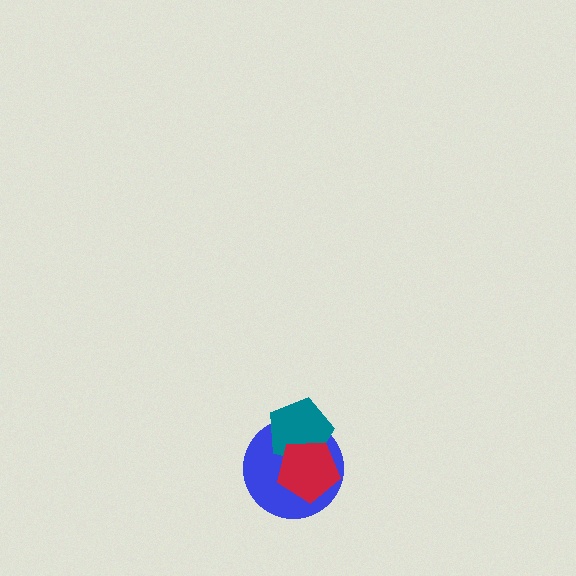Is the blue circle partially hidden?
Yes, it is partially covered by another shape.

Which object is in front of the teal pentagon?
The red pentagon is in front of the teal pentagon.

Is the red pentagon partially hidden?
No, no other shape covers it.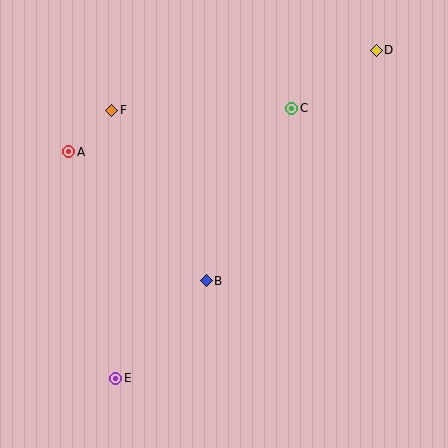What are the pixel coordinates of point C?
Point C is at (291, 108).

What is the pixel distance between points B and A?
The distance between B and A is 189 pixels.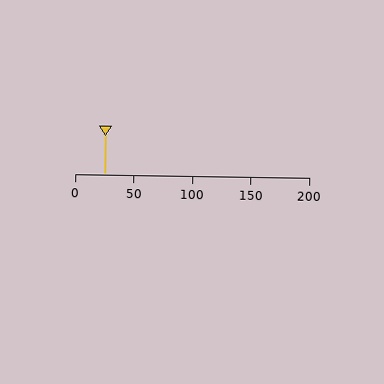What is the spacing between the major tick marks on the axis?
The major ticks are spaced 50 apart.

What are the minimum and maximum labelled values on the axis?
The axis runs from 0 to 200.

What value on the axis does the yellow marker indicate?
The marker indicates approximately 25.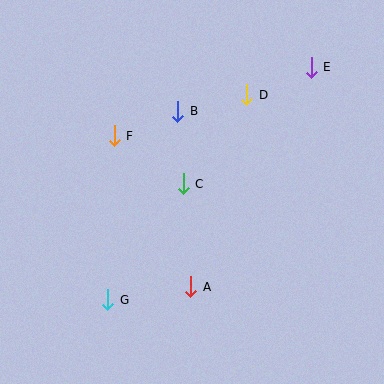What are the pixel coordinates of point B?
Point B is at (178, 111).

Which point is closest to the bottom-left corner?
Point G is closest to the bottom-left corner.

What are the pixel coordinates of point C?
Point C is at (183, 184).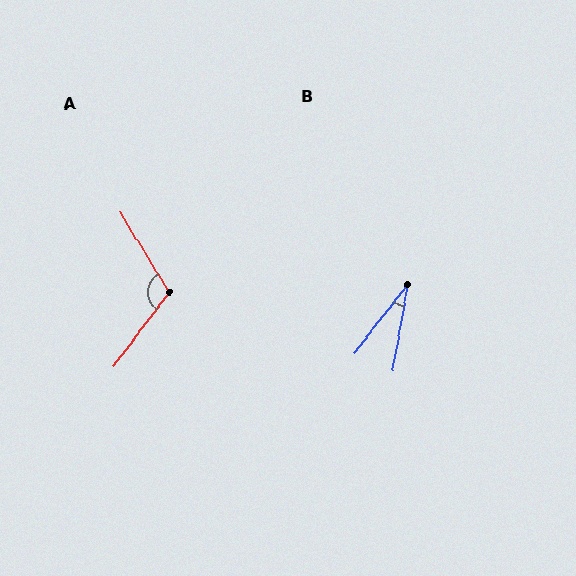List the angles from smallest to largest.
B (28°), A (112°).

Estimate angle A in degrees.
Approximately 112 degrees.